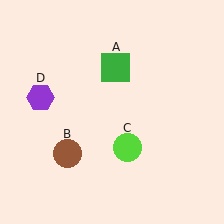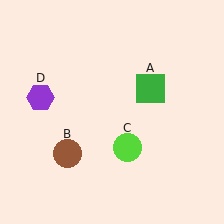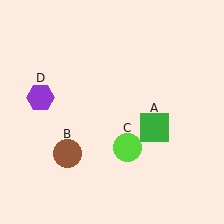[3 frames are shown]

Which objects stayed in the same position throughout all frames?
Brown circle (object B) and lime circle (object C) and purple hexagon (object D) remained stationary.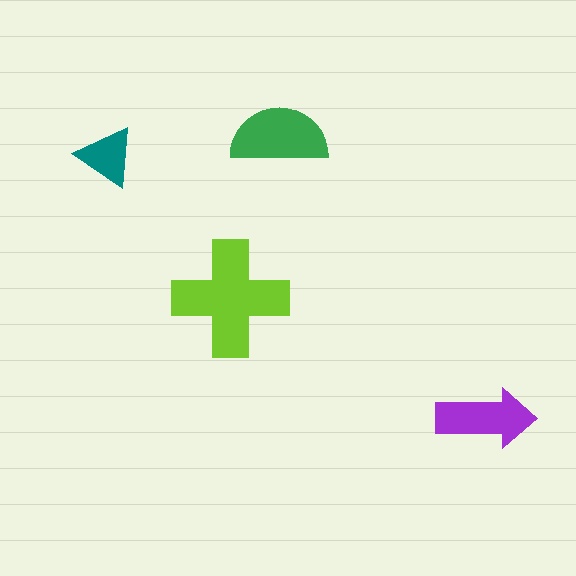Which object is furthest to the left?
The teal triangle is leftmost.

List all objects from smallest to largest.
The teal triangle, the purple arrow, the green semicircle, the lime cross.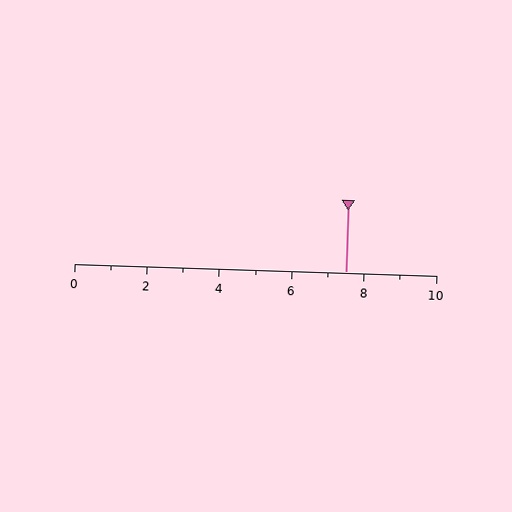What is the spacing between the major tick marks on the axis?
The major ticks are spaced 2 apart.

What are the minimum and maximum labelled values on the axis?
The axis runs from 0 to 10.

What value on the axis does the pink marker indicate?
The marker indicates approximately 7.5.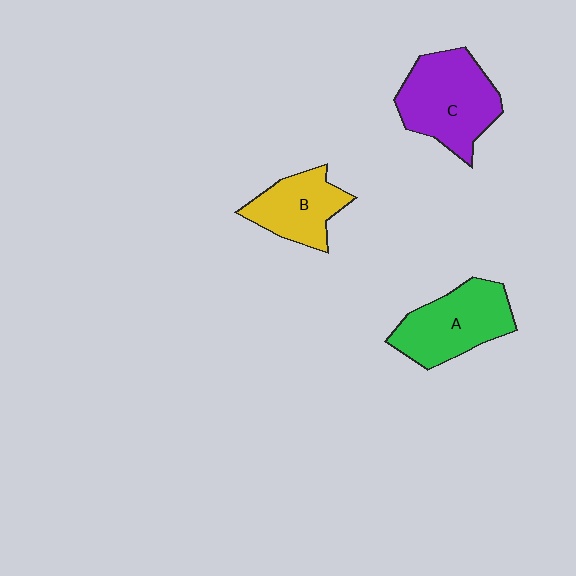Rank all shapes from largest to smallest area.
From largest to smallest: C (purple), A (green), B (yellow).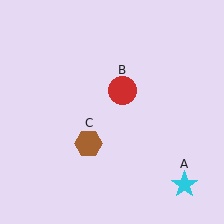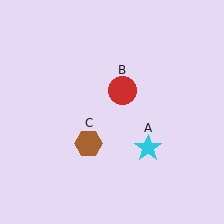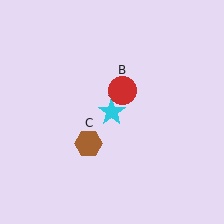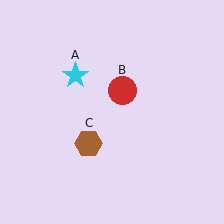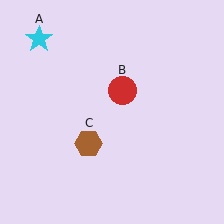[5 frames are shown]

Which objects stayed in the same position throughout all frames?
Red circle (object B) and brown hexagon (object C) remained stationary.